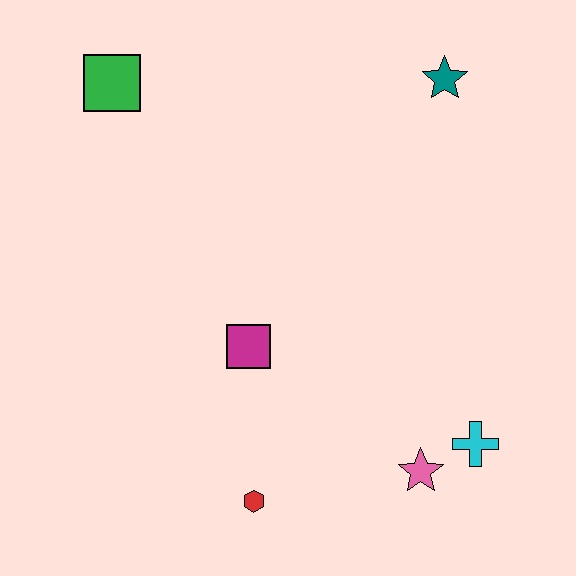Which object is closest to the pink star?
The cyan cross is closest to the pink star.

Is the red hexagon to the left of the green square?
No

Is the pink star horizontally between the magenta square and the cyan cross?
Yes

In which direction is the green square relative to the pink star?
The green square is above the pink star.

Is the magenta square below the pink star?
No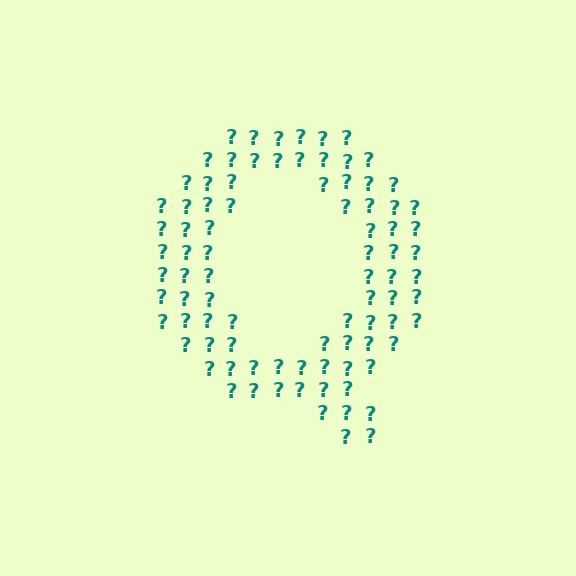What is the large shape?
The large shape is the letter Q.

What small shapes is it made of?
It is made of small question marks.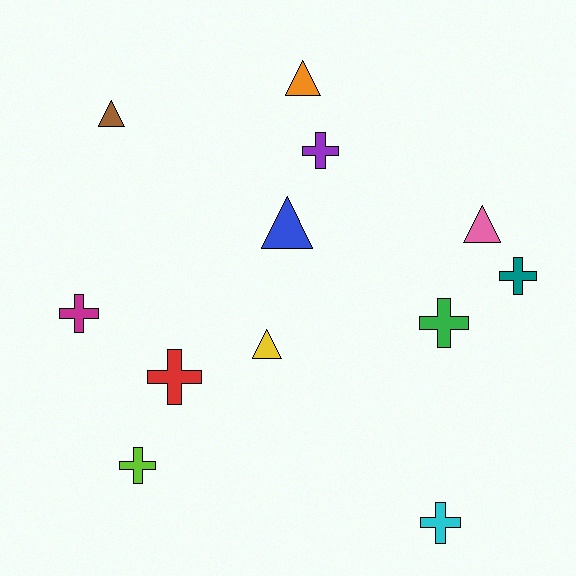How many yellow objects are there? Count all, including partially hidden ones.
There is 1 yellow object.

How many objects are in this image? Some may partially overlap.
There are 12 objects.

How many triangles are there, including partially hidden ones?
There are 5 triangles.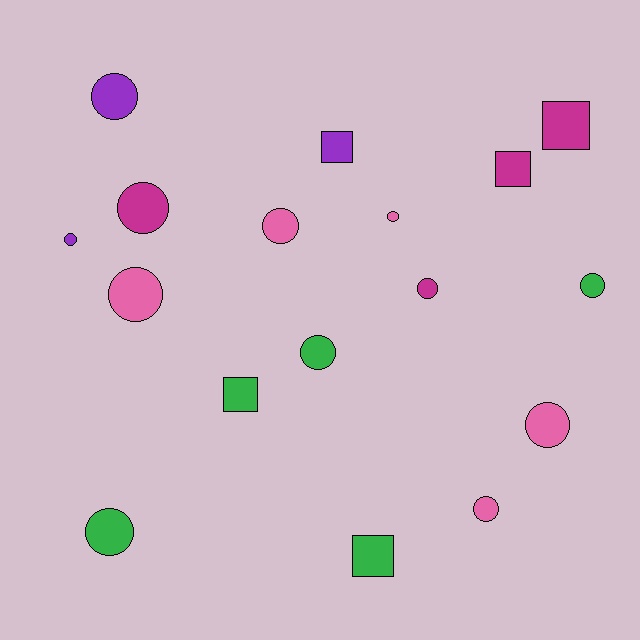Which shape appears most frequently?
Circle, with 12 objects.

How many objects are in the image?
There are 17 objects.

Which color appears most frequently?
Pink, with 5 objects.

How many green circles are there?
There are 3 green circles.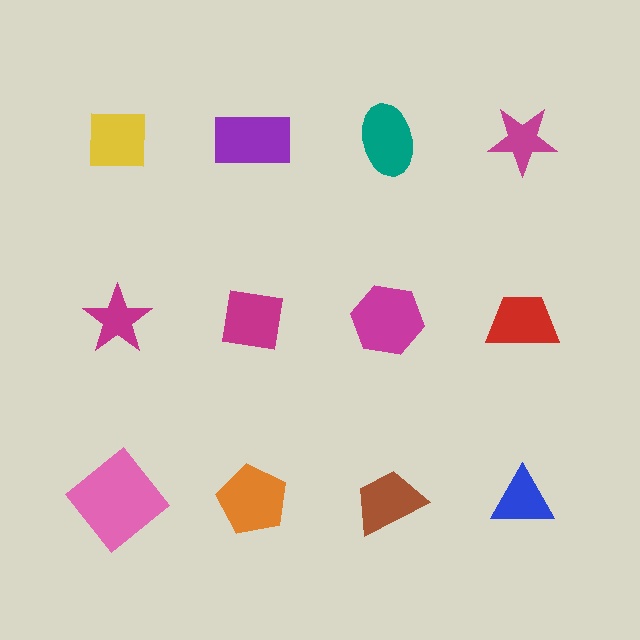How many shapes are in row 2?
4 shapes.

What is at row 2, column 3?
A magenta hexagon.